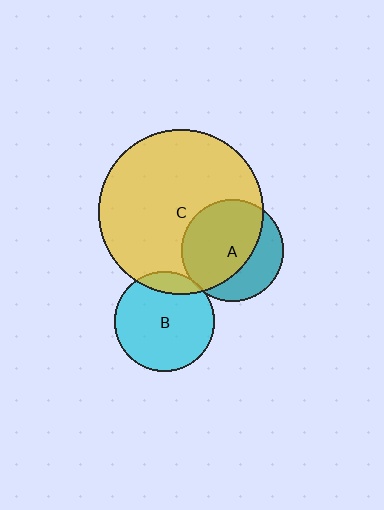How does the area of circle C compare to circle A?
Approximately 2.6 times.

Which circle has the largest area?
Circle C (yellow).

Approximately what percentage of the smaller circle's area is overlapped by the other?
Approximately 15%.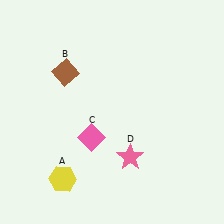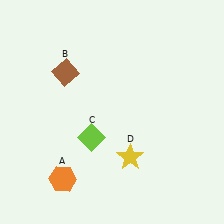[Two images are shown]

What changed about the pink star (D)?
In Image 1, D is pink. In Image 2, it changed to yellow.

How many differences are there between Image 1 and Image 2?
There are 3 differences between the two images.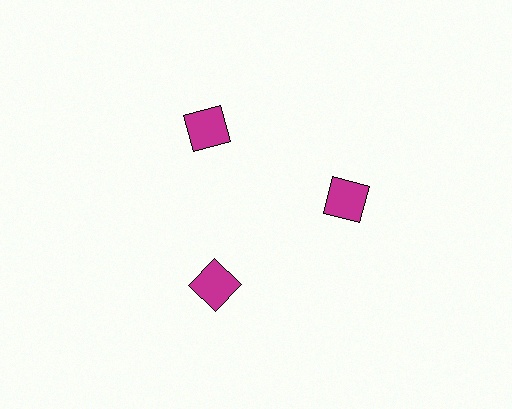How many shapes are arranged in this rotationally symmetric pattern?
There are 3 shapes, arranged in 3 groups of 1.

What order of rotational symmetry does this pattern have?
This pattern has 3-fold rotational symmetry.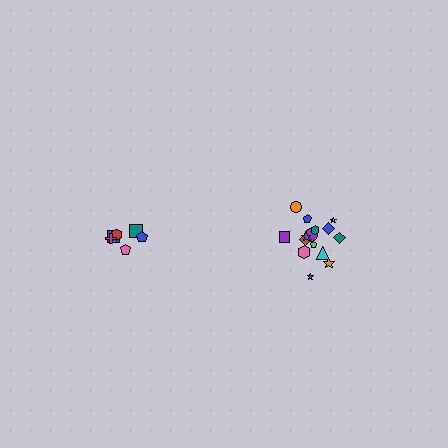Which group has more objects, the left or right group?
The right group.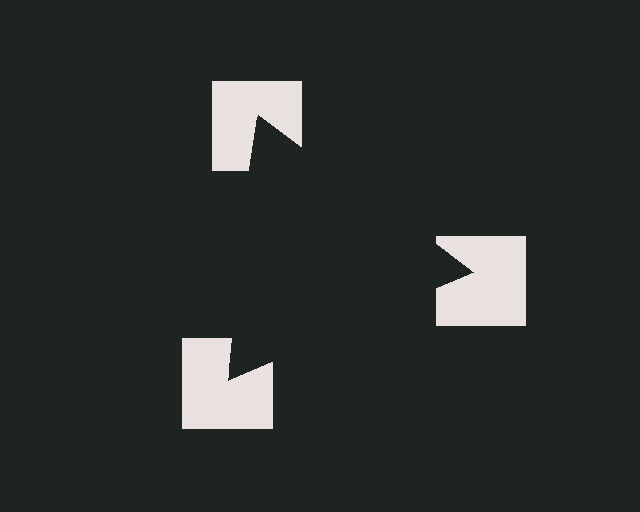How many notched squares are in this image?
There are 3 — one at each vertex of the illusory triangle.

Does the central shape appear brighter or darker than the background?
It typically appears slightly darker than the background, even though no actual brightness change is drawn.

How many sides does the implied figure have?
3 sides.